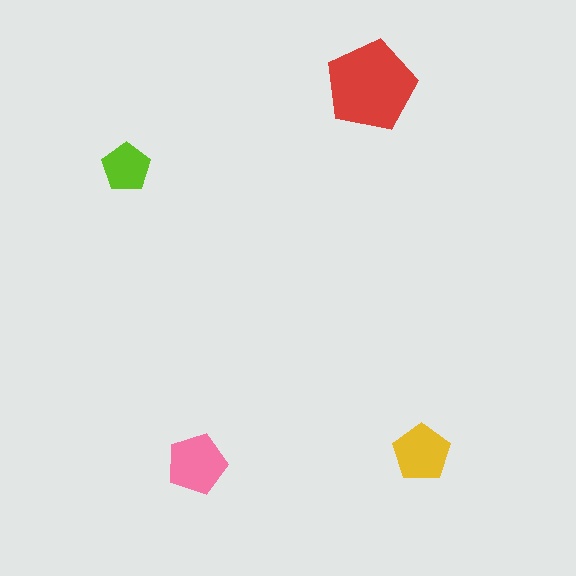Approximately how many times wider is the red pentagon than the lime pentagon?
About 2 times wider.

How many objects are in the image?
There are 4 objects in the image.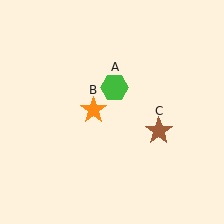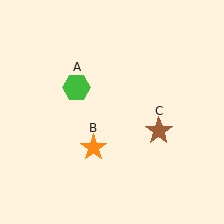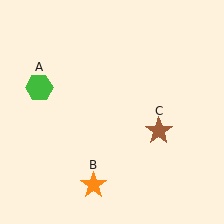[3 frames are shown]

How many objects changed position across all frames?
2 objects changed position: green hexagon (object A), orange star (object B).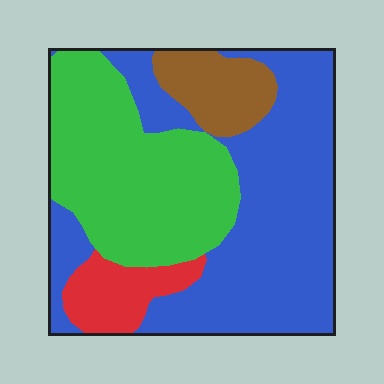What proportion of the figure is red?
Red covers 9% of the figure.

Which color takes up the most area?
Blue, at roughly 50%.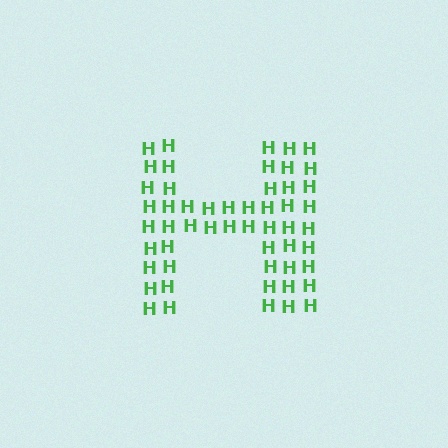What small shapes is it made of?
It is made of small letter H's.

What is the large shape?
The large shape is the letter H.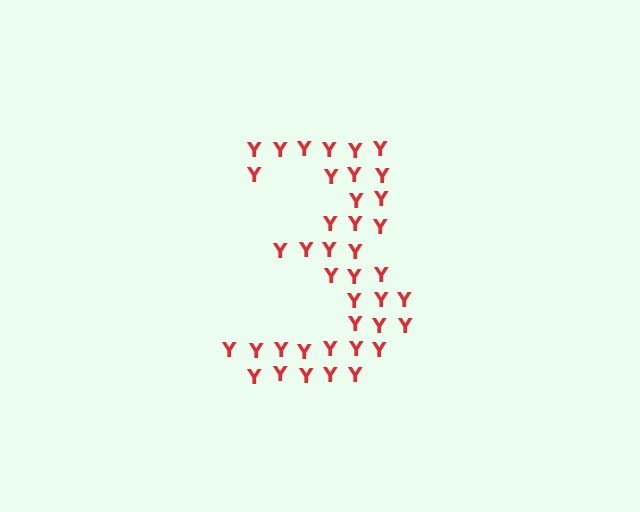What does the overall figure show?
The overall figure shows the digit 3.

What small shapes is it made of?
It is made of small letter Y's.